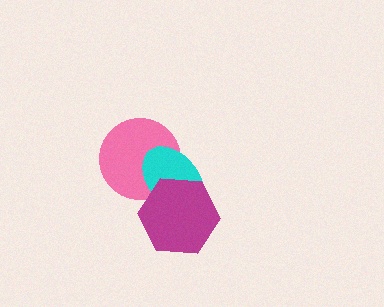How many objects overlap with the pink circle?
2 objects overlap with the pink circle.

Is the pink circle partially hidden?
Yes, it is partially covered by another shape.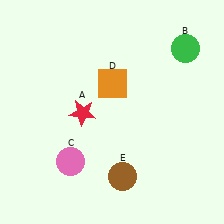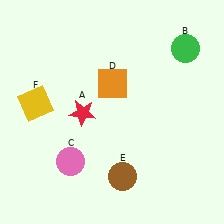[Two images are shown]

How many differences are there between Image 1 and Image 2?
There is 1 difference between the two images.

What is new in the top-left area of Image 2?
A yellow square (F) was added in the top-left area of Image 2.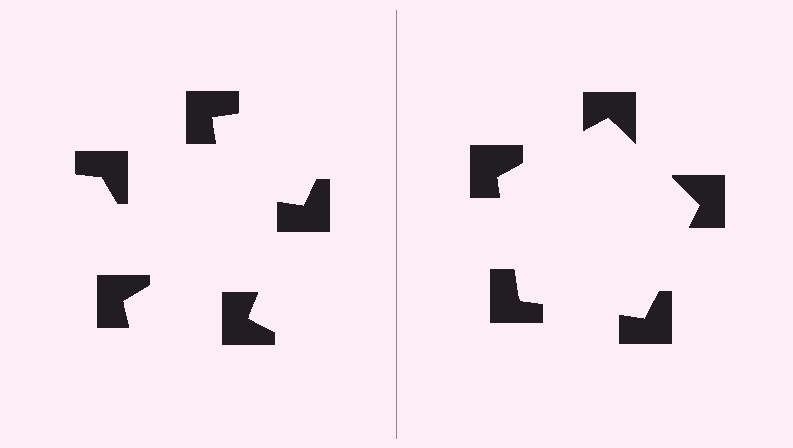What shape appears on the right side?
An illusory pentagon.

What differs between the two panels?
The notched squares are positioned identically on both sides; only the wedge orientations differ. On the right they align to a pentagon; on the left they are misaligned.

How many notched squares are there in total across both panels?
10 — 5 on each side.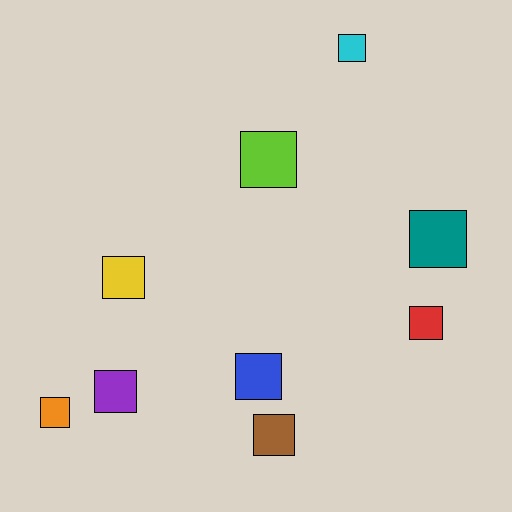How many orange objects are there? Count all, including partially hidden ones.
There is 1 orange object.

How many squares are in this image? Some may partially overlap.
There are 9 squares.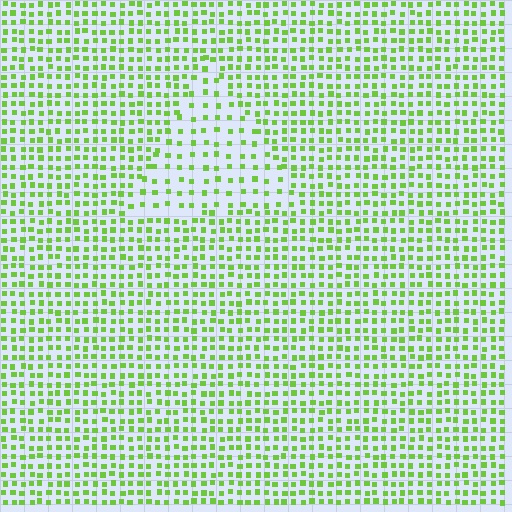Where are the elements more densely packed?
The elements are more densely packed outside the triangle boundary.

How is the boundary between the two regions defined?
The boundary is defined by a change in element density (approximately 1.9x ratio). All elements are the same color, size, and shape.